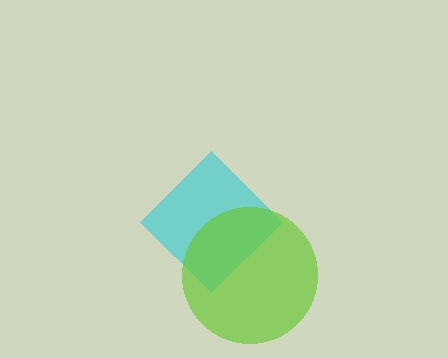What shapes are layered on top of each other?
The layered shapes are: a cyan diamond, a lime circle.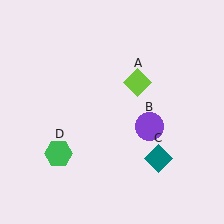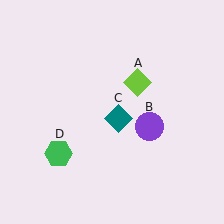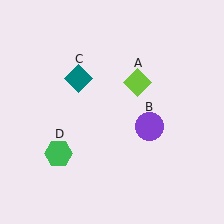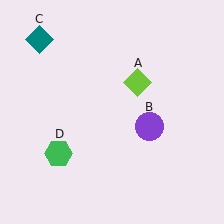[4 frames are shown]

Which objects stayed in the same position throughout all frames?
Lime diamond (object A) and purple circle (object B) and green hexagon (object D) remained stationary.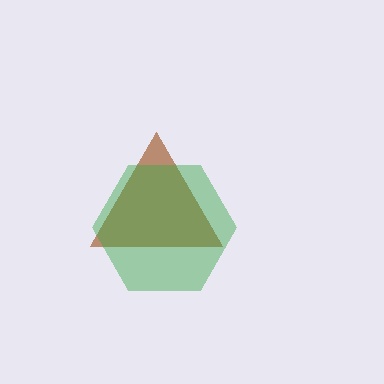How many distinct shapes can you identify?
There are 2 distinct shapes: a brown triangle, a green hexagon.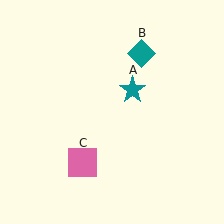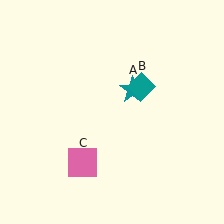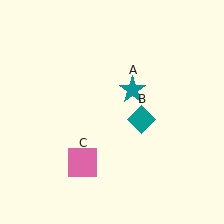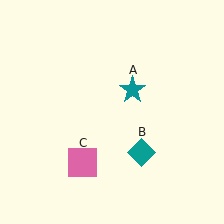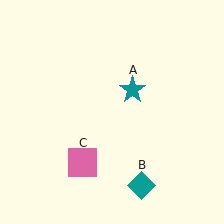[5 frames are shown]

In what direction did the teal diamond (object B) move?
The teal diamond (object B) moved down.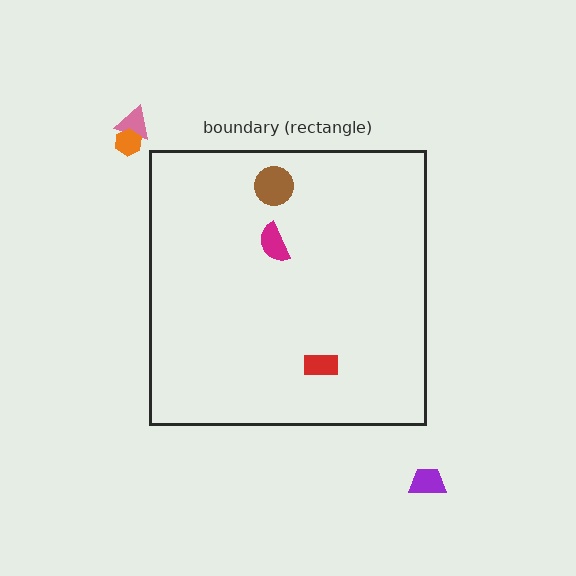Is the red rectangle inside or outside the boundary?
Inside.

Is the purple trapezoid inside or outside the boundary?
Outside.